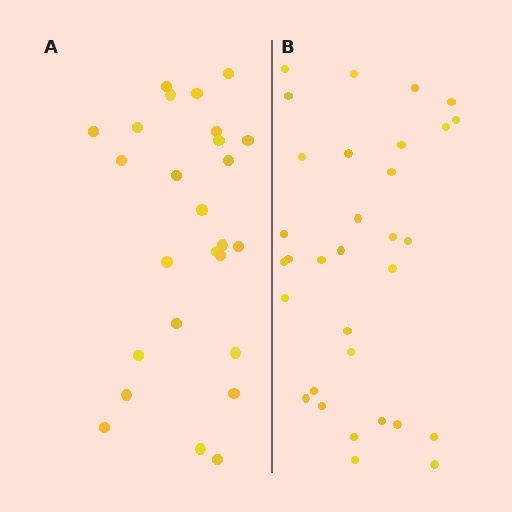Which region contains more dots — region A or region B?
Region B (the right region) has more dots.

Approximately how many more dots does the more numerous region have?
Region B has about 6 more dots than region A.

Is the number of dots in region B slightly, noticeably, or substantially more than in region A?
Region B has only slightly more — the two regions are fairly close. The ratio is roughly 1.2 to 1.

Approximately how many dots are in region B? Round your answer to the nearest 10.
About 30 dots. (The exact count is 32, which rounds to 30.)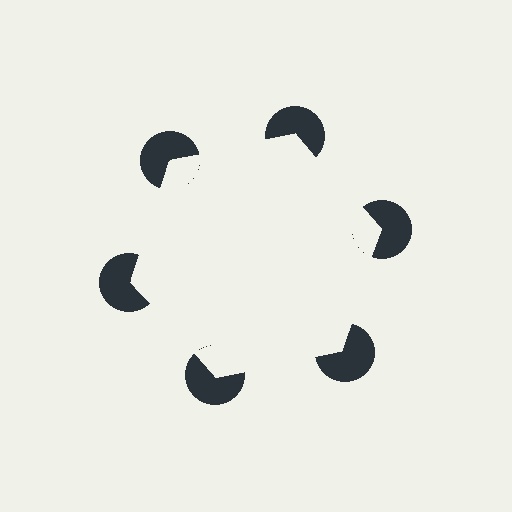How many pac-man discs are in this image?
There are 6 — one at each vertex of the illusory hexagon.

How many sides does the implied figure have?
6 sides.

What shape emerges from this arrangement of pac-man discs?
An illusory hexagon — its edges are inferred from the aligned wedge cuts in the pac-man discs, not physically drawn.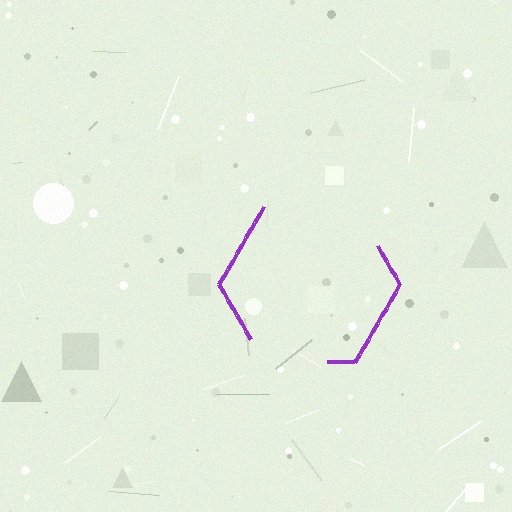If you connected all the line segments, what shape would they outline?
They would outline a hexagon.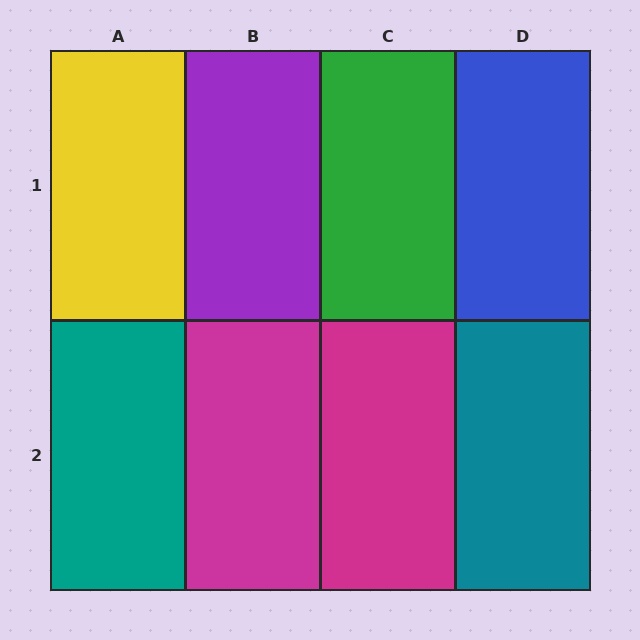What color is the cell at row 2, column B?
Magenta.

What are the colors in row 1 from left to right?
Yellow, purple, green, blue.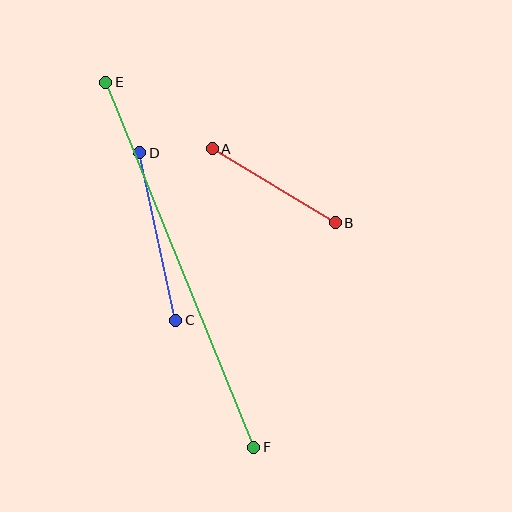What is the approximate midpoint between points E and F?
The midpoint is at approximately (180, 265) pixels.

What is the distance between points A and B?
The distance is approximately 144 pixels.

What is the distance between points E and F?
The distance is approximately 394 pixels.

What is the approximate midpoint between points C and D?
The midpoint is at approximately (158, 237) pixels.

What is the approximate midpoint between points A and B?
The midpoint is at approximately (274, 186) pixels.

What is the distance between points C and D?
The distance is approximately 171 pixels.